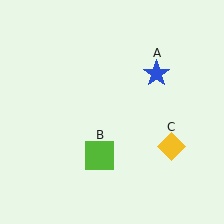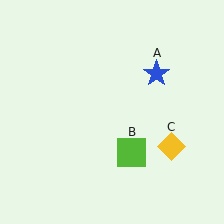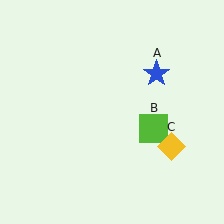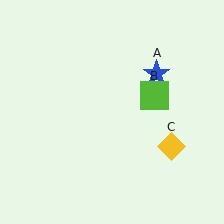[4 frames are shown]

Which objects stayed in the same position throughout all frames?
Blue star (object A) and yellow diamond (object C) remained stationary.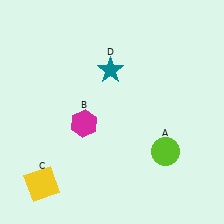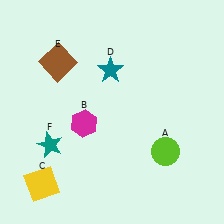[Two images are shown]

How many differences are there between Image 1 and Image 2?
There are 2 differences between the two images.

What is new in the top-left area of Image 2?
A brown square (E) was added in the top-left area of Image 2.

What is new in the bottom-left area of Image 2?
A teal star (F) was added in the bottom-left area of Image 2.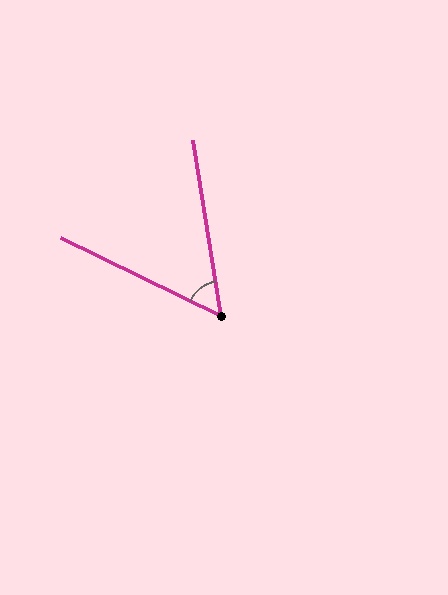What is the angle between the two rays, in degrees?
Approximately 55 degrees.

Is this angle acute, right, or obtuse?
It is acute.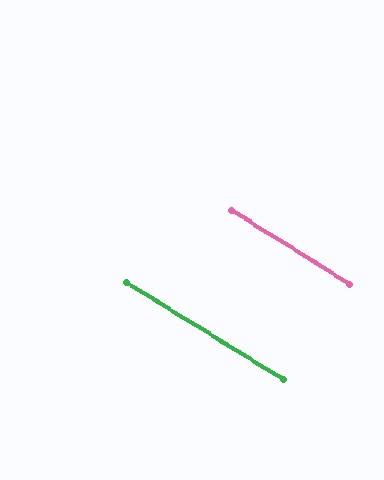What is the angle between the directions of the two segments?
Approximately 0 degrees.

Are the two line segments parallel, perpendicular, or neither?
Parallel — their directions differ by only 0.2°.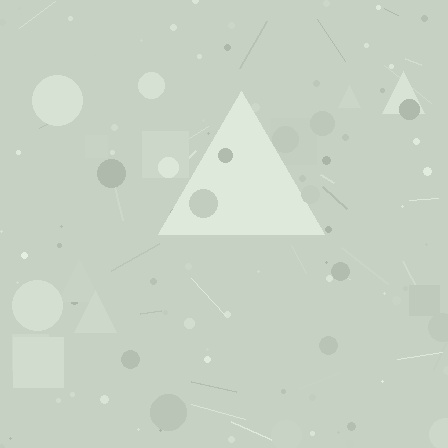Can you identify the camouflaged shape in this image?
The camouflaged shape is a triangle.